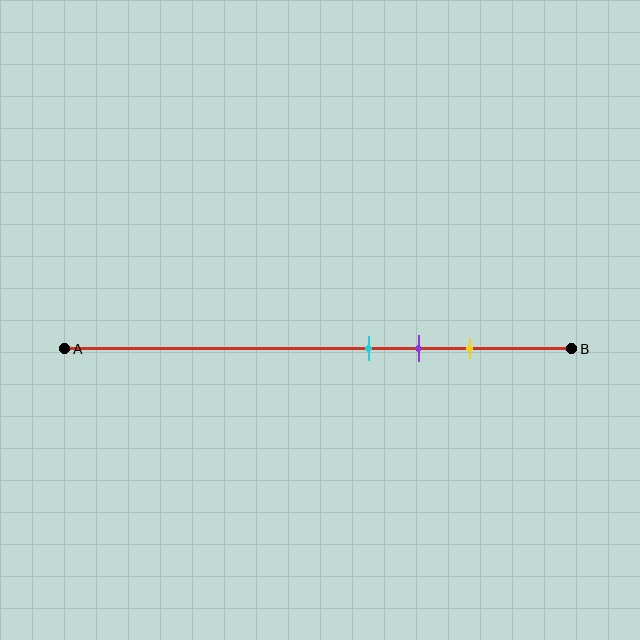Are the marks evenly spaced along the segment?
Yes, the marks are approximately evenly spaced.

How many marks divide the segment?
There are 3 marks dividing the segment.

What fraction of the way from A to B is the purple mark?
The purple mark is approximately 70% (0.7) of the way from A to B.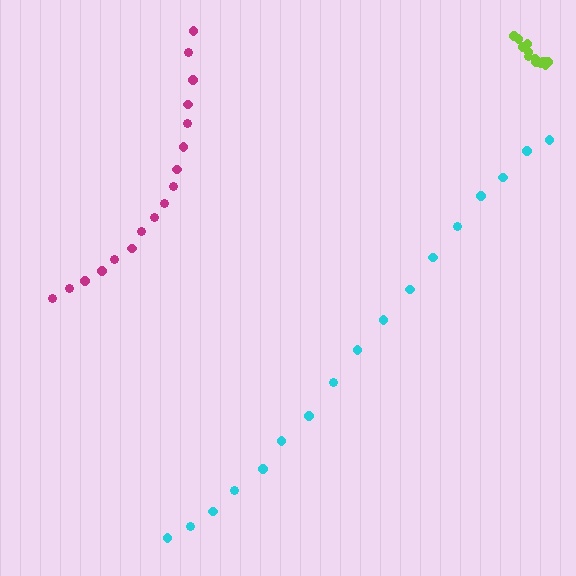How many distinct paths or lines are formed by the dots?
There are 3 distinct paths.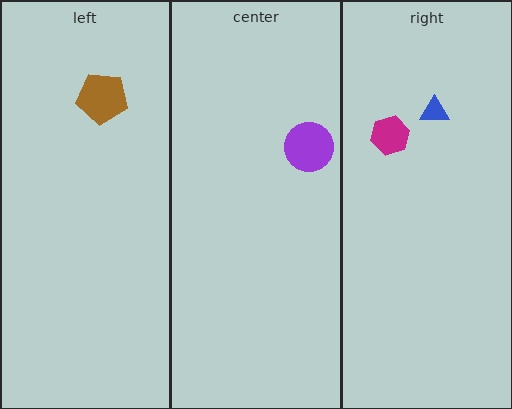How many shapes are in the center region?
1.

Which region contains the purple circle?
The center region.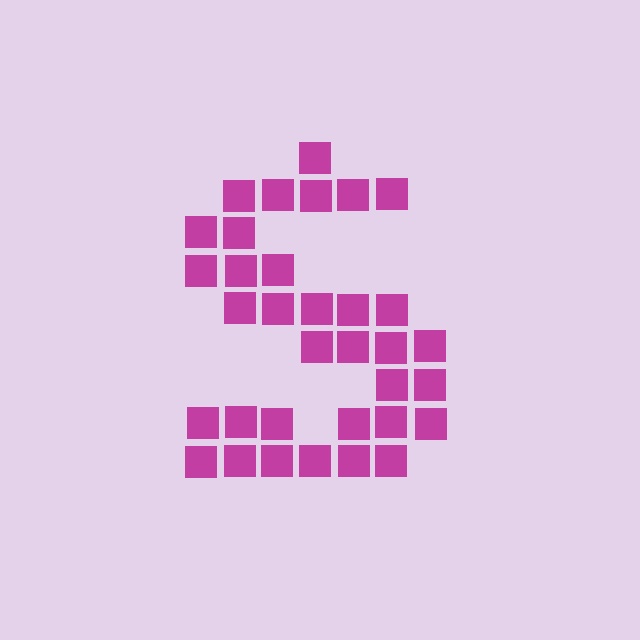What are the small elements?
The small elements are squares.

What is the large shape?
The large shape is the letter S.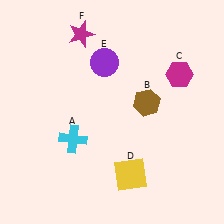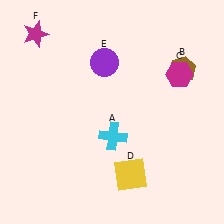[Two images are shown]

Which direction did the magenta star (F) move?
The magenta star (F) moved left.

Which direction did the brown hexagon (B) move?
The brown hexagon (B) moved right.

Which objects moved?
The objects that moved are: the cyan cross (A), the brown hexagon (B), the magenta star (F).